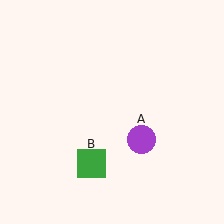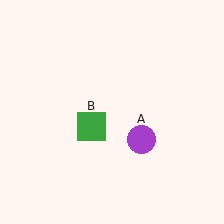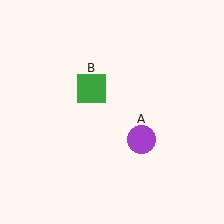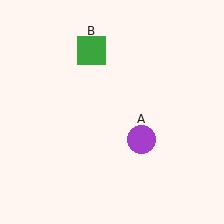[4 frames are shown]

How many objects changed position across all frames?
1 object changed position: green square (object B).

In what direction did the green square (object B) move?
The green square (object B) moved up.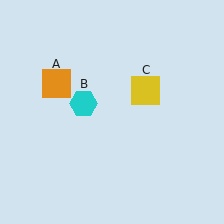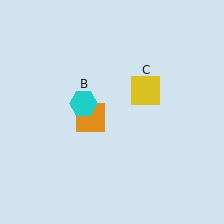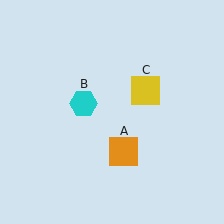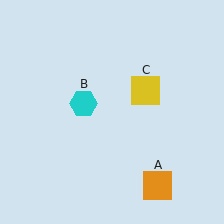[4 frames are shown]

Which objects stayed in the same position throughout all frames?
Cyan hexagon (object B) and yellow square (object C) remained stationary.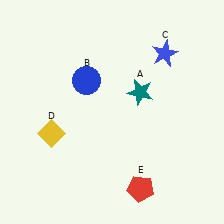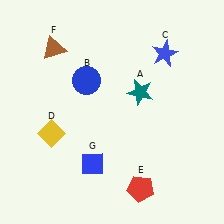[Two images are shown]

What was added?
A brown triangle (F), a blue diamond (G) were added in Image 2.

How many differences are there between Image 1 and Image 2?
There are 2 differences between the two images.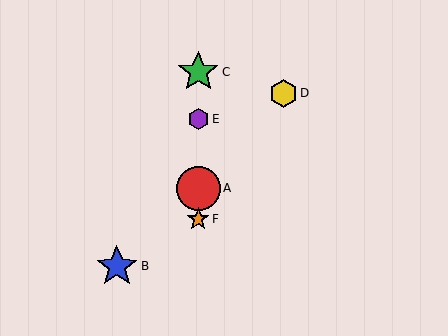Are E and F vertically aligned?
Yes, both are at x≈198.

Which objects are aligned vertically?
Objects A, C, E, F are aligned vertically.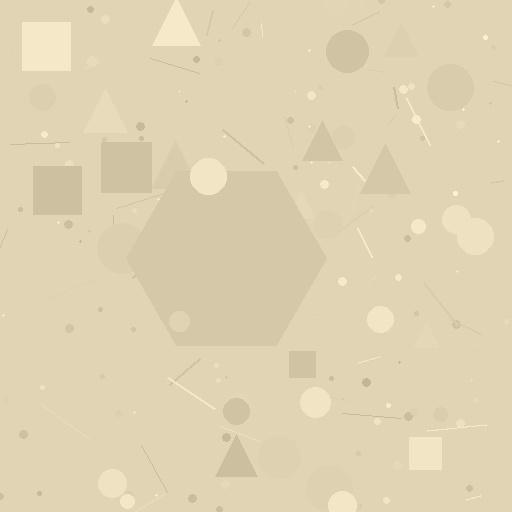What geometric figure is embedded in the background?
A hexagon is embedded in the background.